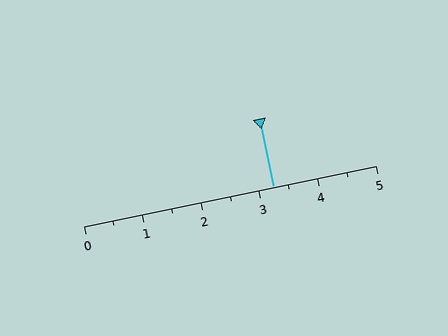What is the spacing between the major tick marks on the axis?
The major ticks are spaced 1 apart.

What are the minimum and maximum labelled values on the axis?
The axis runs from 0 to 5.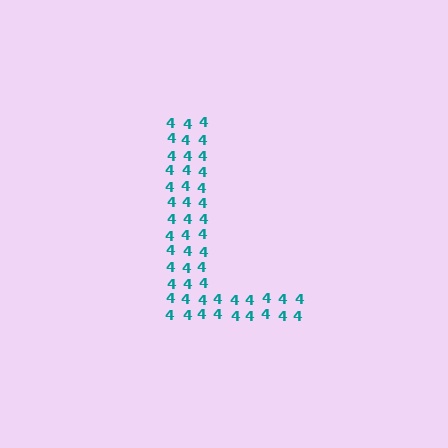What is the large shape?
The large shape is the letter L.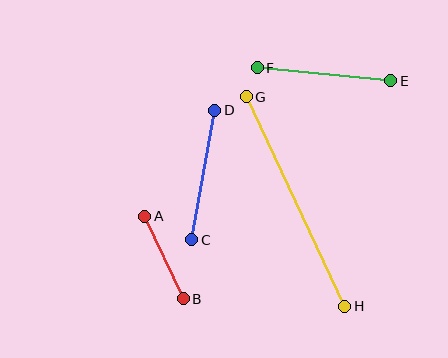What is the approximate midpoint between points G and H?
The midpoint is at approximately (295, 201) pixels.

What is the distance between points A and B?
The distance is approximately 91 pixels.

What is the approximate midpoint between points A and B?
The midpoint is at approximately (164, 257) pixels.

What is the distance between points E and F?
The distance is approximately 134 pixels.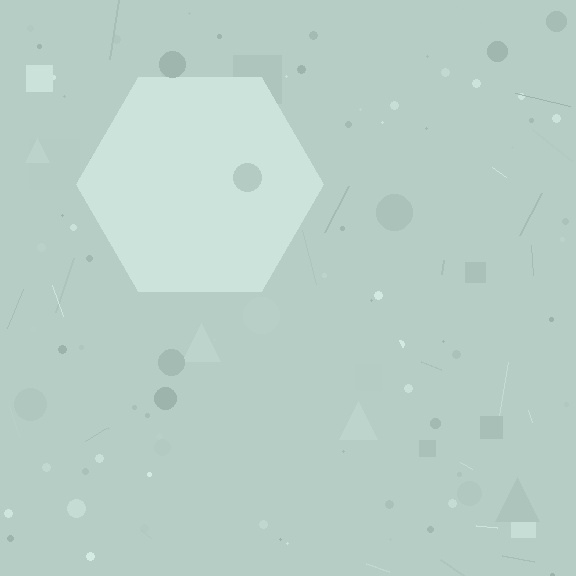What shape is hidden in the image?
A hexagon is hidden in the image.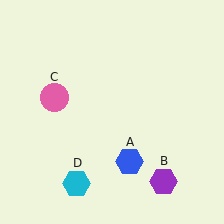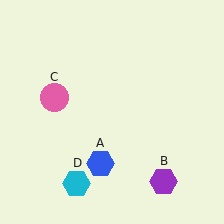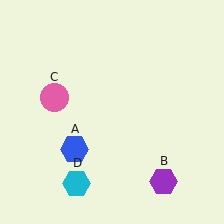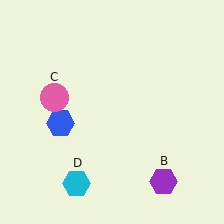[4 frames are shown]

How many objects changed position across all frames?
1 object changed position: blue hexagon (object A).